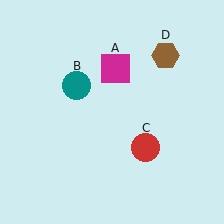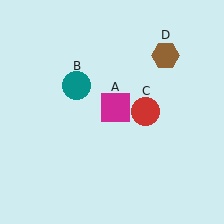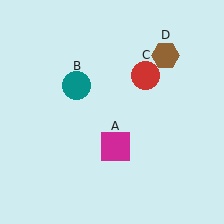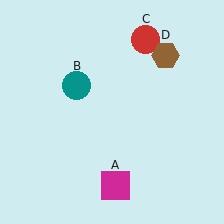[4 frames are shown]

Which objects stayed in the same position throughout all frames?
Teal circle (object B) and brown hexagon (object D) remained stationary.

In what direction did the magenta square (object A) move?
The magenta square (object A) moved down.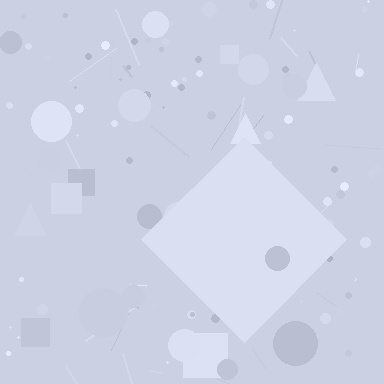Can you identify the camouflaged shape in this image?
The camouflaged shape is a diamond.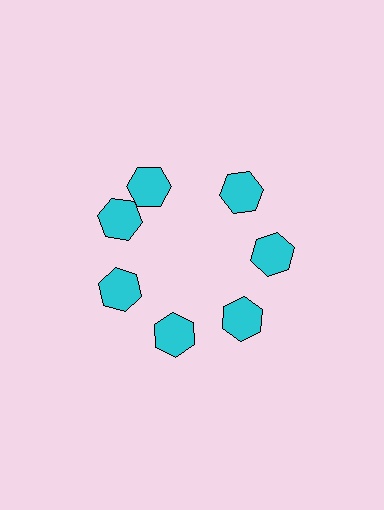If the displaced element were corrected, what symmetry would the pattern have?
It would have 7-fold rotational symmetry — the pattern would map onto itself every 51 degrees.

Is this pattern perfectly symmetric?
No. The 7 cyan hexagons are arranged in a ring, but one element near the 12 o'clock position is rotated out of alignment along the ring, breaking the 7-fold rotational symmetry.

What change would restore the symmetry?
The symmetry would be restored by rotating it back into even spacing with its neighbors so that all 7 hexagons sit at equal angles and equal distance from the center.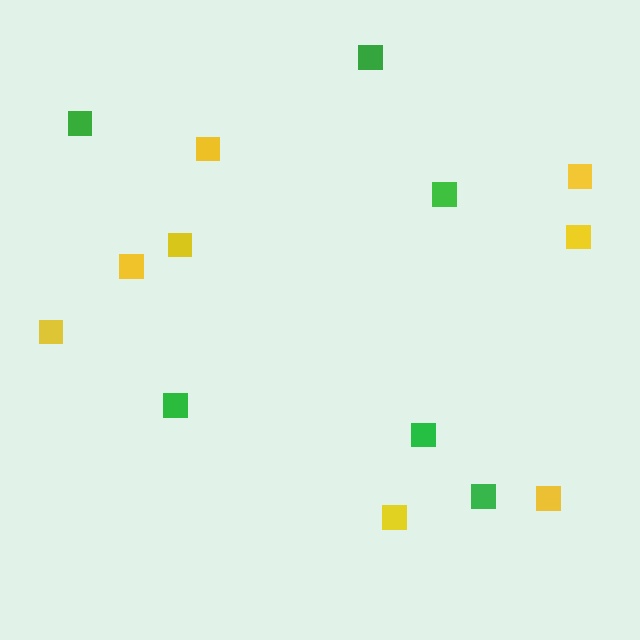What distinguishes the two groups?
There are 2 groups: one group of yellow squares (8) and one group of green squares (6).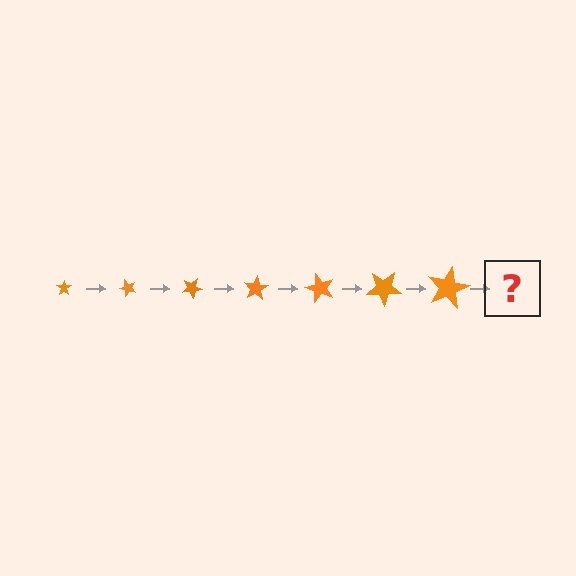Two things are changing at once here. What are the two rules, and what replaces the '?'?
The two rules are that the star grows larger each step and it rotates 50 degrees each step. The '?' should be a star, larger than the previous one and rotated 350 degrees from the start.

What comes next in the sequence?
The next element should be a star, larger than the previous one and rotated 350 degrees from the start.